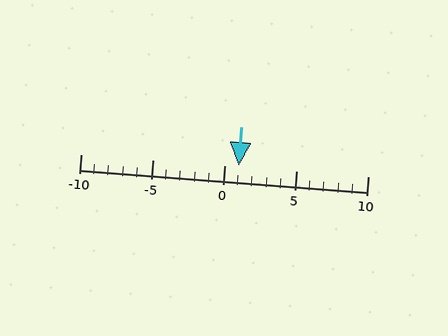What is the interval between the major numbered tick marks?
The major tick marks are spaced 5 units apart.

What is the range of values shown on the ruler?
The ruler shows values from -10 to 10.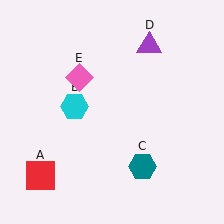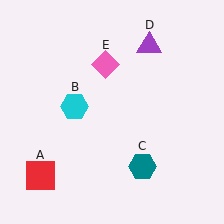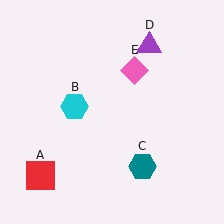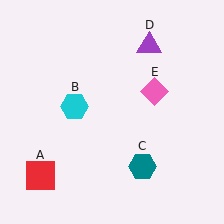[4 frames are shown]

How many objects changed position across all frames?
1 object changed position: pink diamond (object E).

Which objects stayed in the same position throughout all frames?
Red square (object A) and cyan hexagon (object B) and teal hexagon (object C) and purple triangle (object D) remained stationary.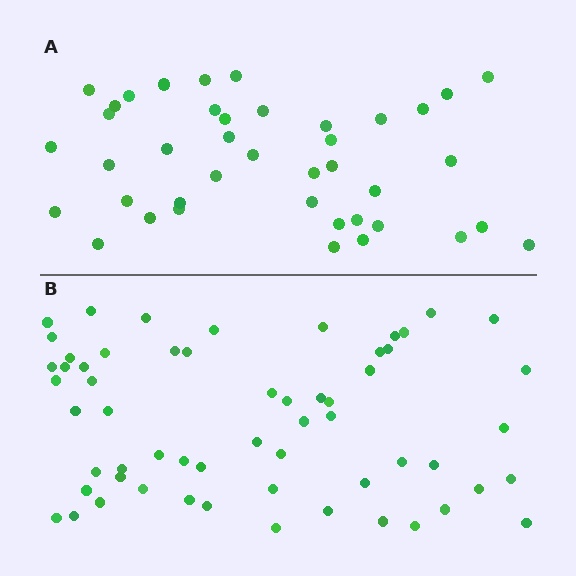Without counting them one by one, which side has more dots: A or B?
Region B (the bottom region) has more dots.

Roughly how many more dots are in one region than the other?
Region B has approximately 20 more dots than region A.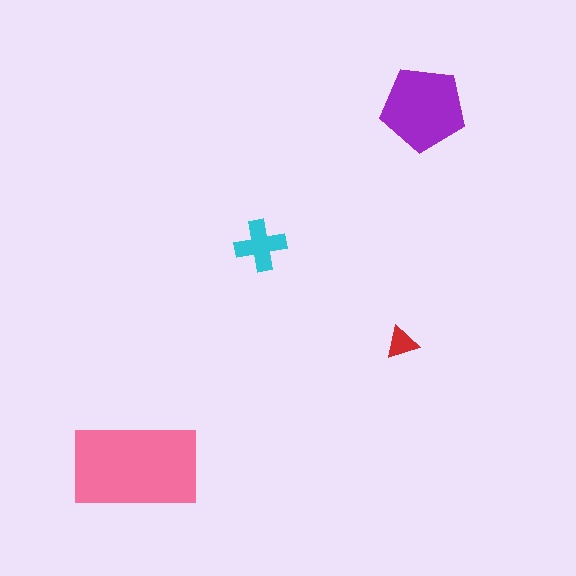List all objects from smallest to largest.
The red triangle, the cyan cross, the purple pentagon, the pink rectangle.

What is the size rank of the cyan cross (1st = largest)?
3rd.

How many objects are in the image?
There are 4 objects in the image.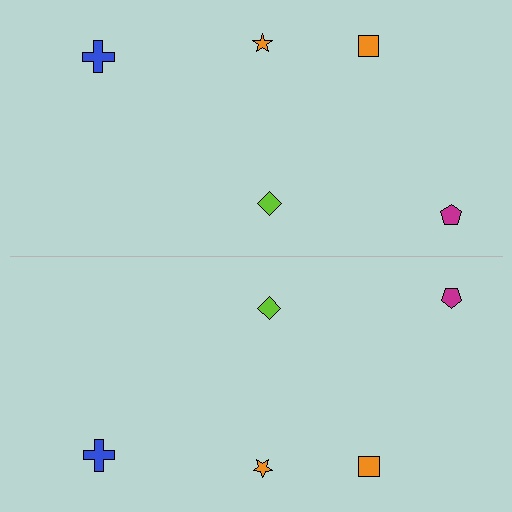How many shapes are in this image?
There are 10 shapes in this image.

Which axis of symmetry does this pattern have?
The pattern has a horizontal axis of symmetry running through the center of the image.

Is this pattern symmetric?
Yes, this pattern has bilateral (reflection) symmetry.